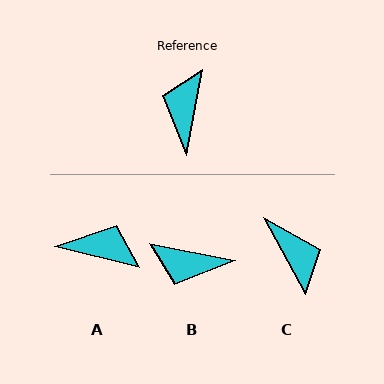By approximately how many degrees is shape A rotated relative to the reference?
Approximately 94 degrees clockwise.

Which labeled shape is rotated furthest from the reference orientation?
C, about 141 degrees away.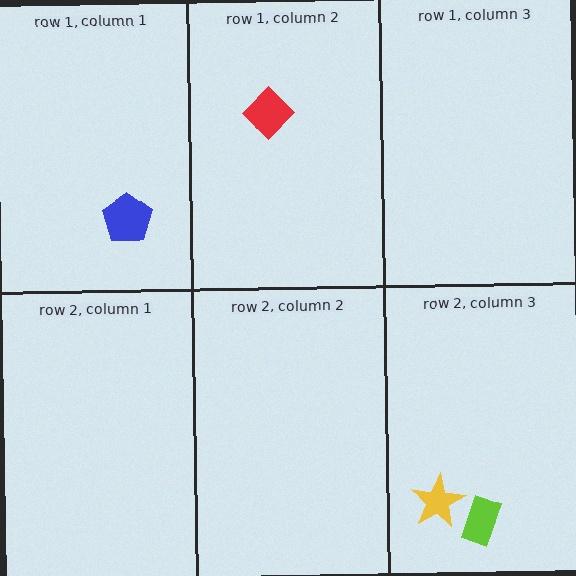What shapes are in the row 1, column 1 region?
The blue pentagon.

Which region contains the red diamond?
The row 1, column 2 region.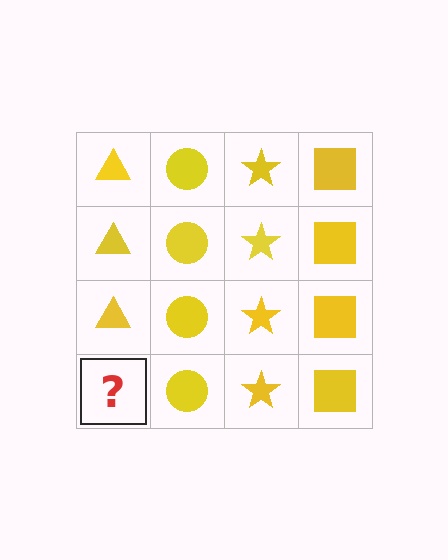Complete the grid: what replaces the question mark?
The question mark should be replaced with a yellow triangle.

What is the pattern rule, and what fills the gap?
The rule is that each column has a consistent shape. The gap should be filled with a yellow triangle.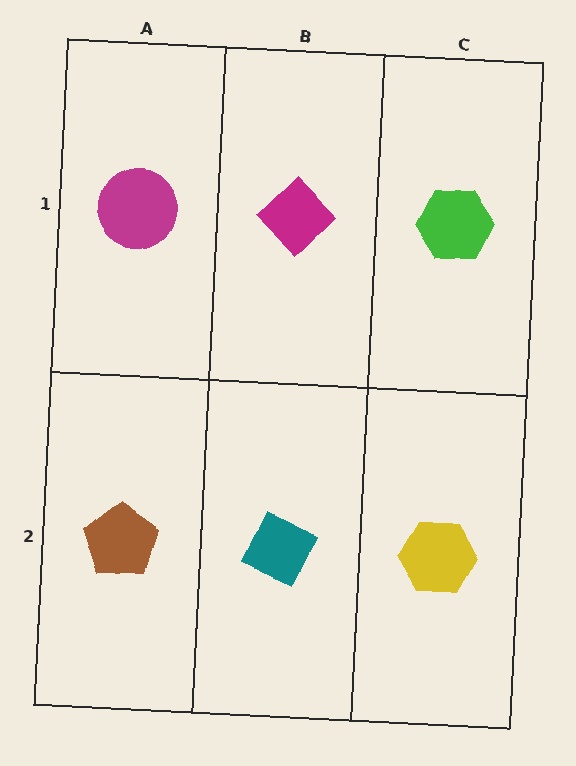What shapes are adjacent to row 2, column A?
A magenta circle (row 1, column A), a teal diamond (row 2, column B).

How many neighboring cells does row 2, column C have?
2.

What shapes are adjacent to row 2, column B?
A magenta diamond (row 1, column B), a brown pentagon (row 2, column A), a yellow hexagon (row 2, column C).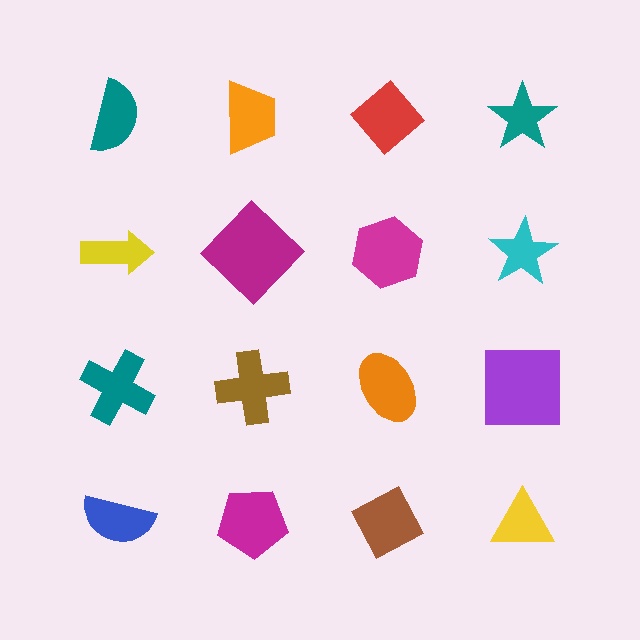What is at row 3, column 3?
An orange ellipse.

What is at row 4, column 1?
A blue semicircle.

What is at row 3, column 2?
A brown cross.